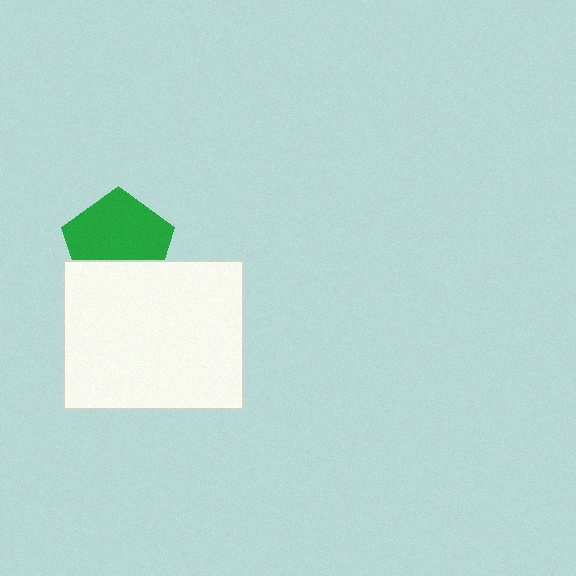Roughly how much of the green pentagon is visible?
Most of it is visible (roughly 66%).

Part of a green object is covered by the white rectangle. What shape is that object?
It is a pentagon.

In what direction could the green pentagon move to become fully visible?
The green pentagon could move up. That would shift it out from behind the white rectangle entirely.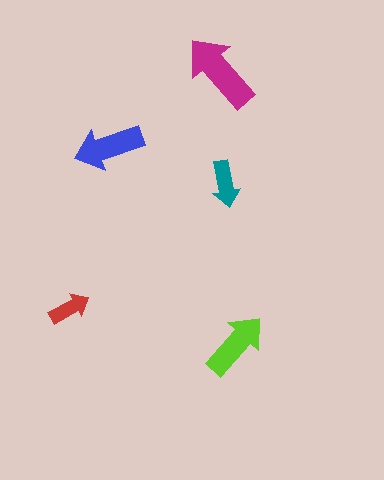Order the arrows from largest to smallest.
the magenta one, the blue one, the lime one, the teal one, the red one.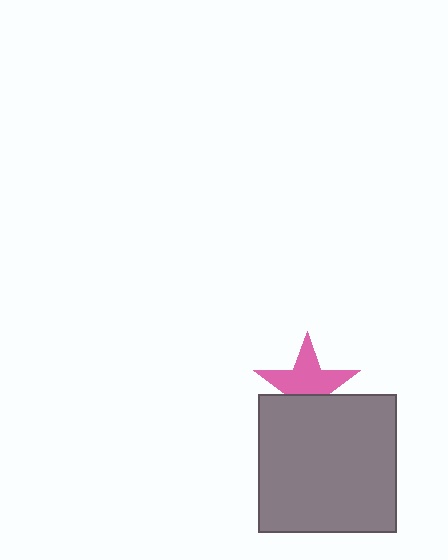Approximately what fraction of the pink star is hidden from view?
Roughly 37% of the pink star is hidden behind the gray square.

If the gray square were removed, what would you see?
You would see the complete pink star.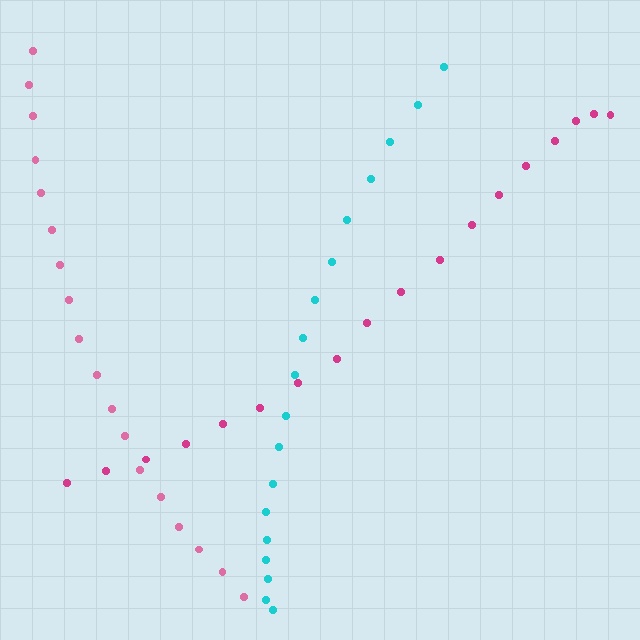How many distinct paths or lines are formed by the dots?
There are 3 distinct paths.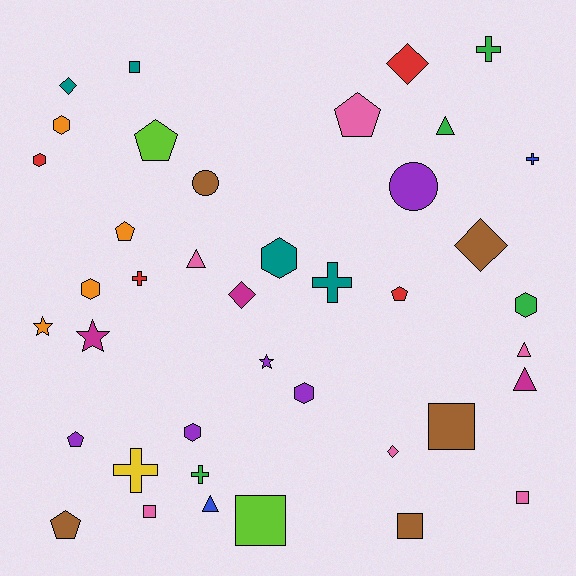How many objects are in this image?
There are 40 objects.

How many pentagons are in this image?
There are 6 pentagons.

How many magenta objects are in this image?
There are 3 magenta objects.